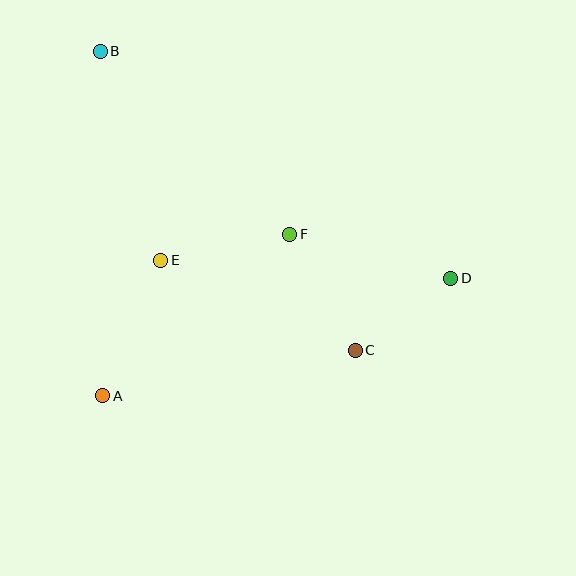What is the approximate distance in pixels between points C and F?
The distance between C and F is approximately 133 pixels.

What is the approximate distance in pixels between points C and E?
The distance between C and E is approximately 214 pixels.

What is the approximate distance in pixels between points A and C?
The distance between A and C is approximately 257 pixels.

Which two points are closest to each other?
Points C and D are closest to each other.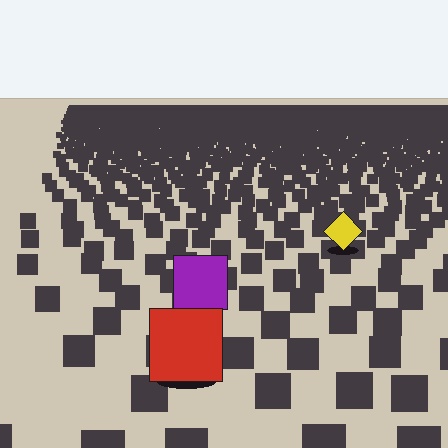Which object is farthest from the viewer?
The yellow diamond is farthest from the viewer. It appears smaller and the ground texture around it is denser.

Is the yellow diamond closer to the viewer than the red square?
No. The red square is closer — you can tell from the texture gradient: the ground texture is coarser near it.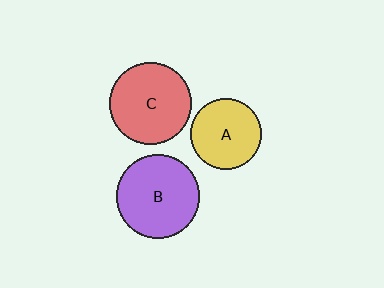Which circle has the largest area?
Circle B (purple).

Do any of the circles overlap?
No, none of the circles overlap.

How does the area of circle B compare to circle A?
Approximately 1.4 times.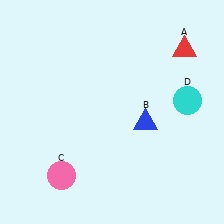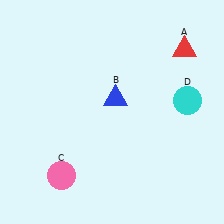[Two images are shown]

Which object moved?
The blue triangle (B) moved left.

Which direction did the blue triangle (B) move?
The blue triangle (B) moved left.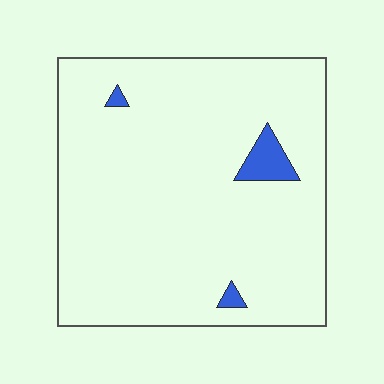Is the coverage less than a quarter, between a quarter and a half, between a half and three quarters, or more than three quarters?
Less than a quarter.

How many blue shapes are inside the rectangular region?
3.